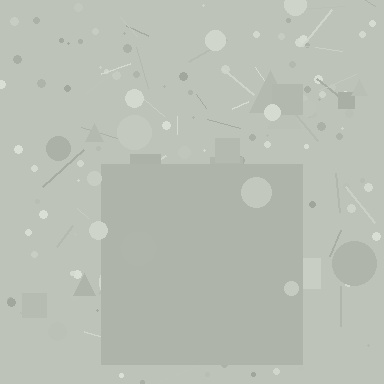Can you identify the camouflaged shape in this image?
The camouflaged shape is a square.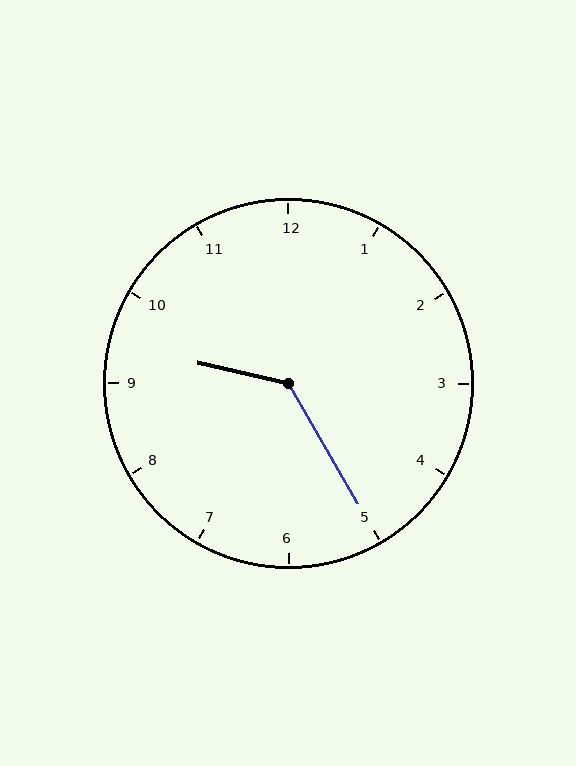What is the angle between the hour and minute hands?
Approximately 132 degrees.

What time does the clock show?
9:25.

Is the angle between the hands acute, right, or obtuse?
It is obtuse.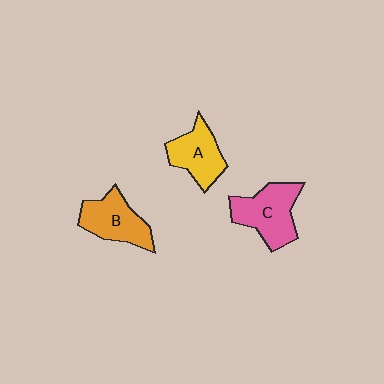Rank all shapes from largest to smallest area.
From largest to smallest: C (pink), B (orange), A (yellow).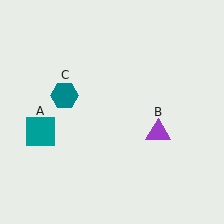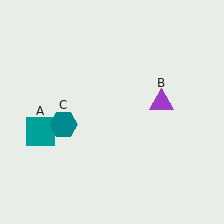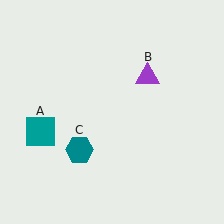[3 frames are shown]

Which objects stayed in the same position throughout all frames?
Teal square (object A) remained stationary.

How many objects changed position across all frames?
2 objects changed position: purple triangle (object B), teal hexagon (object C).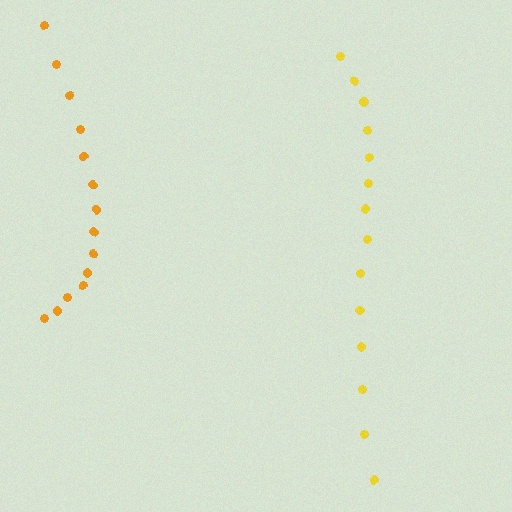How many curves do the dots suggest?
There are 2 distinct paths.